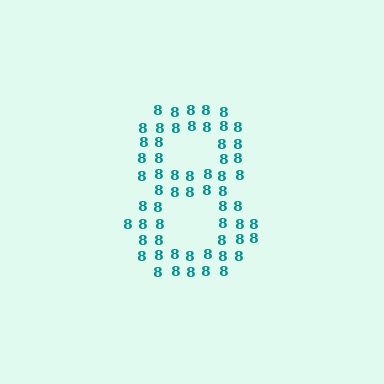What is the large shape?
The large shape is the digit 8.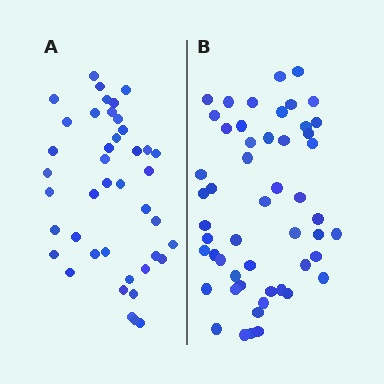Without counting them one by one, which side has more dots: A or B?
Region B (the right region) has more dots.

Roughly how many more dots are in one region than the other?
Region B has roughly 10 or so more dots than region A.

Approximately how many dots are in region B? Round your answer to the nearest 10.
About 50 dots. (The exact count is 52, which rounds to 50.)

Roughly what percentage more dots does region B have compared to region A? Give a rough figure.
About 25% more.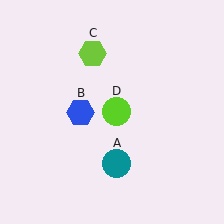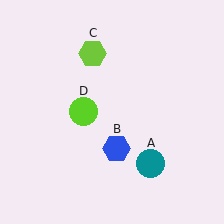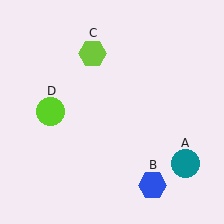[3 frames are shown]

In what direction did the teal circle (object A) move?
The teal circle (object A) moved right.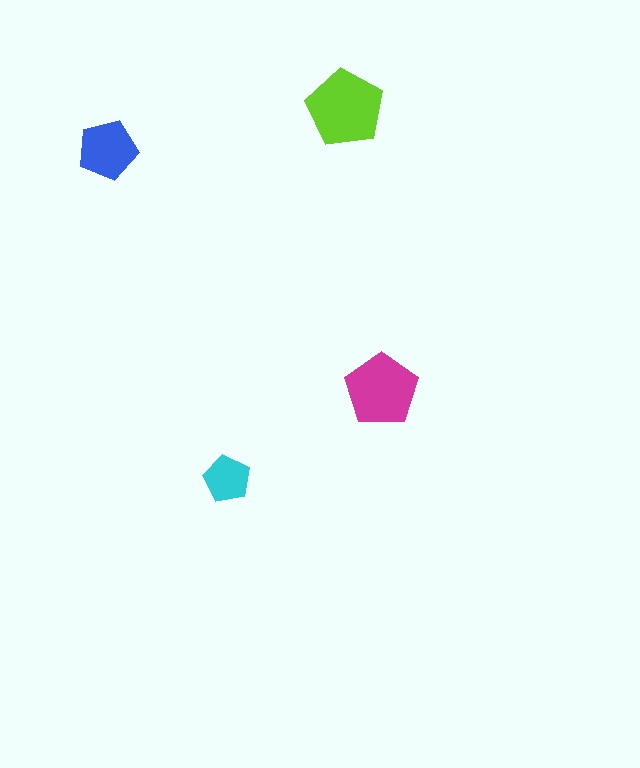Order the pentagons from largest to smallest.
the lime one, the magenta one, the blue one, the cyan one.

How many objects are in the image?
There are 4 objects in the image.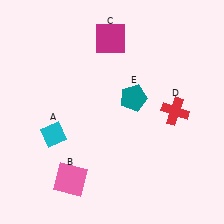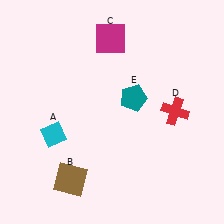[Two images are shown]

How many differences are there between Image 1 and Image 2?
There is 1 difference between the two images.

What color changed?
The square (B) changed from pink in Image 1 to brown in Image 2.